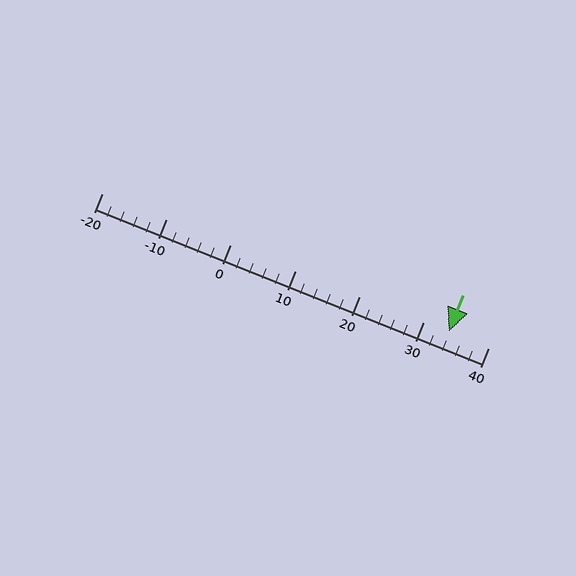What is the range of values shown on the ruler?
The ruler shows values from -20 to 40.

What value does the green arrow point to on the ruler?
The green arrow points to approximately 34.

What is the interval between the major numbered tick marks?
The major tick marks are spaced 10 units apart.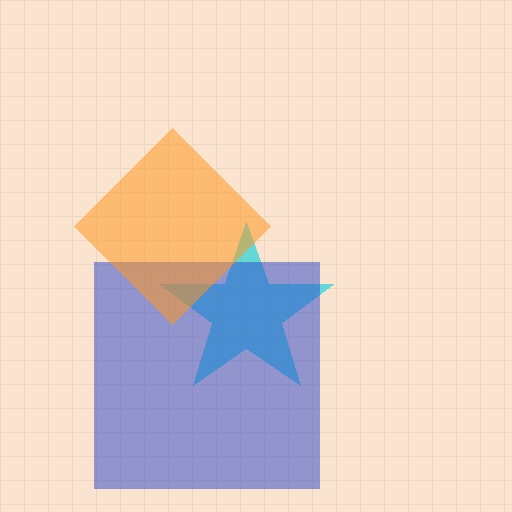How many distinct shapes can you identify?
There are 3 distinct shapes: a cyan star, a blue square, an orange diamond.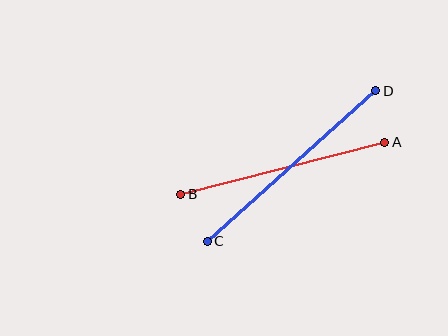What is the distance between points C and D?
The distance is approximately 226 pixels.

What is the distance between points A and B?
The distance is approximately 210 pixels.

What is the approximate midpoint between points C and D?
The midpoint is at approximately (291, 166) pixels.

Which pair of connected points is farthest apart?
Points C and D are farthest apart.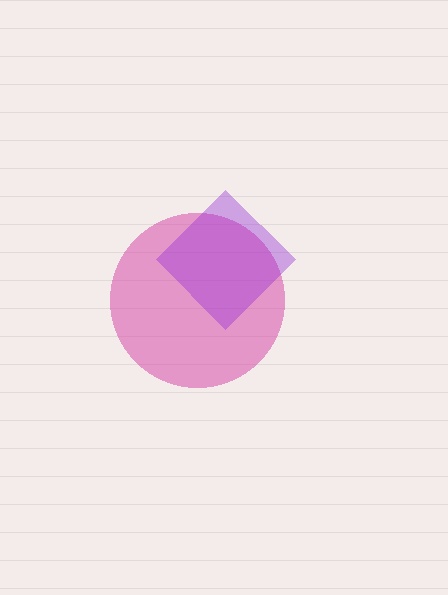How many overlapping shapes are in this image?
There are 2 overlapping shapes in the image.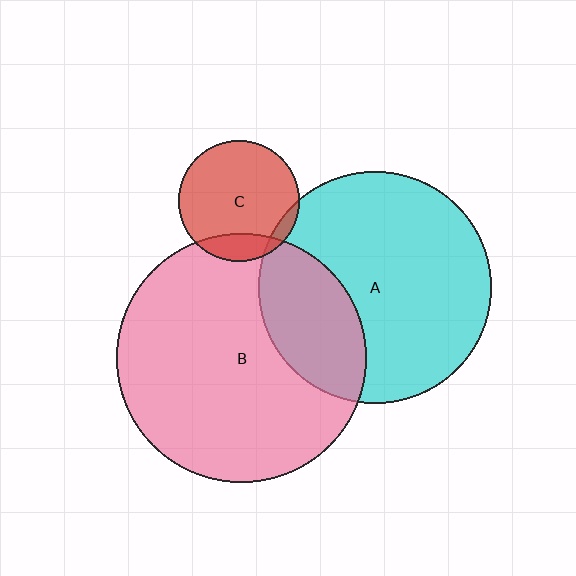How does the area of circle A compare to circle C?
Approximately 3.7 times.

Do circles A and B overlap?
Yes.